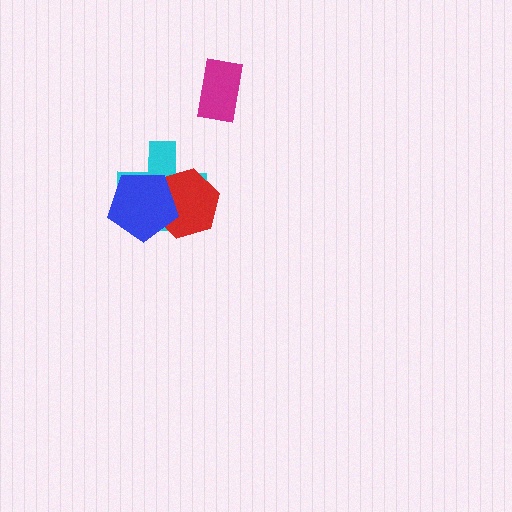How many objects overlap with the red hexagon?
2 objects overlap with the red hexagon.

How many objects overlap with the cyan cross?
2 objects overlap with the cyan cross.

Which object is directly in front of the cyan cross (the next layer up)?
The red hexagon is directly in front of the cyan cross.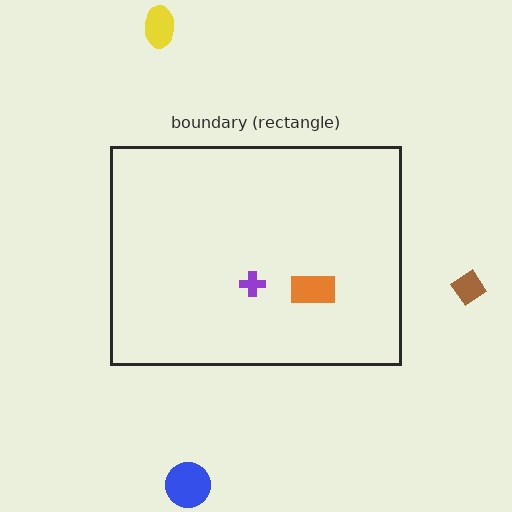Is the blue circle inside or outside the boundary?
Outside.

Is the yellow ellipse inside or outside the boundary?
Outside.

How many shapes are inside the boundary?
2 inside, 3 outside.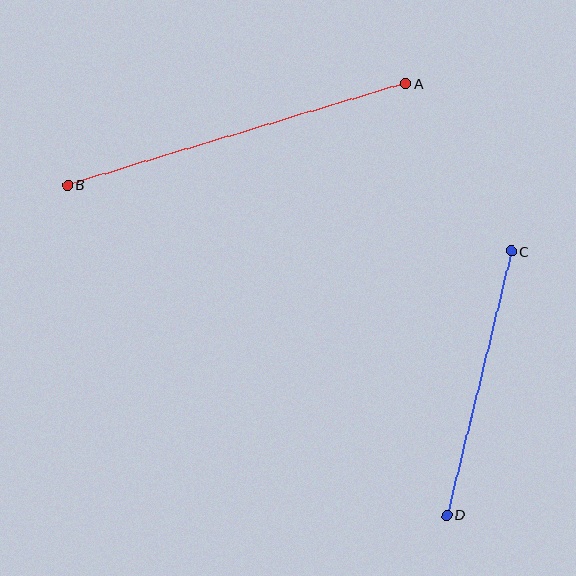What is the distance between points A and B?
The distance is approximately 353 pixels.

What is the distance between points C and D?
The distance is approximately 272 pixels.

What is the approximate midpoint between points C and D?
The midpoint is at approximately (479, 383) pixels.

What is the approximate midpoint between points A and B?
The midpoint is at approximately (237, 134) pixels.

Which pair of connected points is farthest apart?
Points A and B are farthest apart.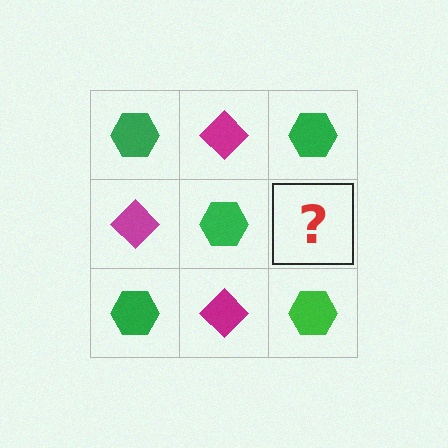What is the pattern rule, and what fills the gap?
The rule is that it alternates green hexagon and magenta diamond in a checkerboard pattern. The gap should be filled with a magenta diamond.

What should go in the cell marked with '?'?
The missing cell should contain a magenta diamond.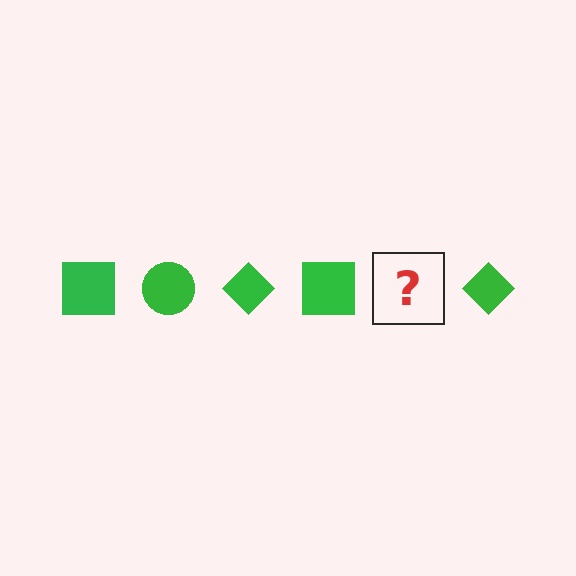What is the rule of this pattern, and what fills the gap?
The rule is that the pattern cycles through square, circle, diamond shapes in green. The gap should be filled with a green circle.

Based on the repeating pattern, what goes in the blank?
The blank should be a green circle.